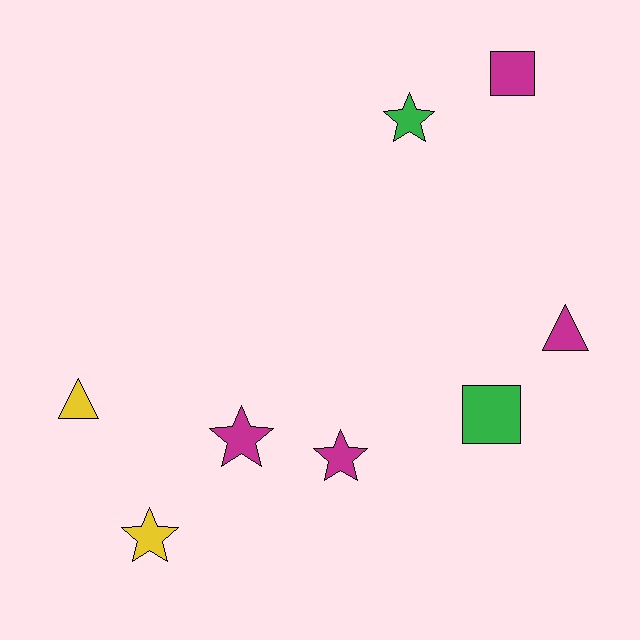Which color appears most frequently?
Magenta, with 4 objects.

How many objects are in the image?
There are 8 objects.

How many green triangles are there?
There are no green triangles.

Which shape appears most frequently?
Star, with 4 objects.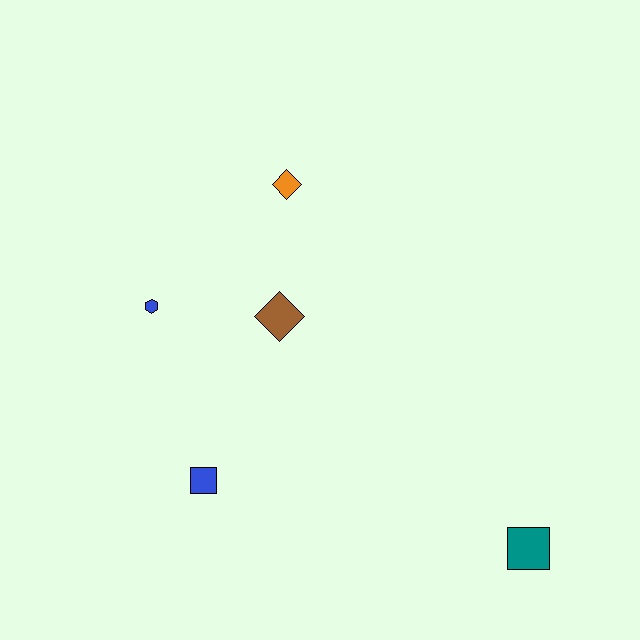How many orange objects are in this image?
There is 1 orange object.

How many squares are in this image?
There are 2 squares.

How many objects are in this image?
There are 5 objects.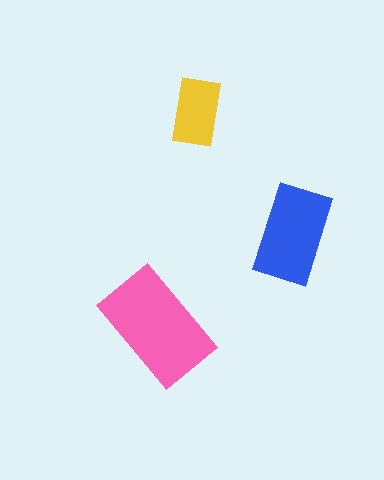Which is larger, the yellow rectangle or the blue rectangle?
The blue one.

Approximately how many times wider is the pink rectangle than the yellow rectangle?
About 1.5 times wider.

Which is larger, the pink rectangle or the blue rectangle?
The pink one.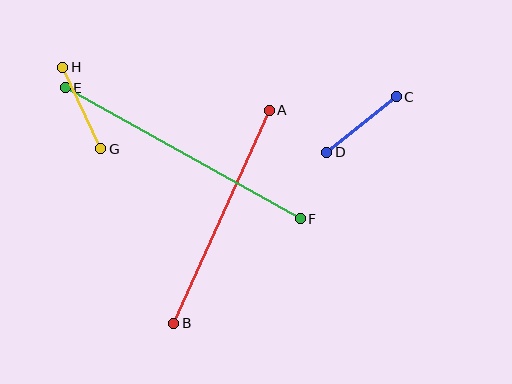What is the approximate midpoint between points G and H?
The midpoint is at approximately (82, 108) pixels.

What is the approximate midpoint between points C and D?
The midpoint is at approximately (362, 124) pixels.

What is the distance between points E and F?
The distance is approximately 269 pixels.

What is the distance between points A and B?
The distance is approximately 233 pixels.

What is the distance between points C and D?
The distance is approximately 89 pixels.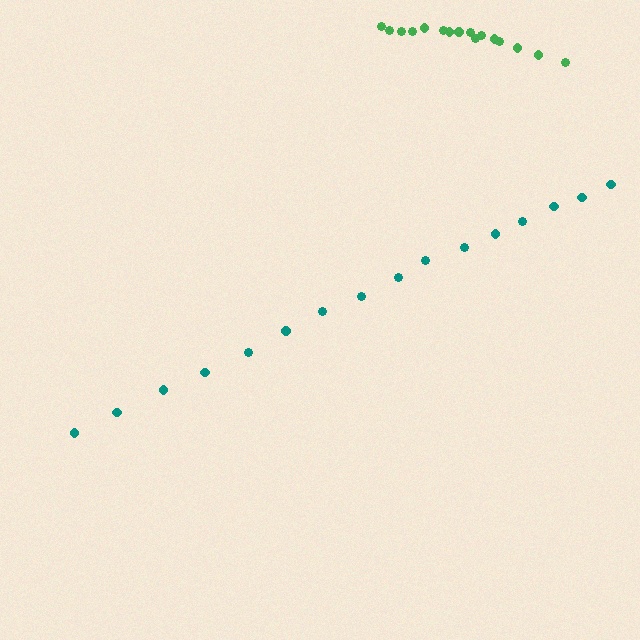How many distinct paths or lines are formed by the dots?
There are 2 distinct paths.